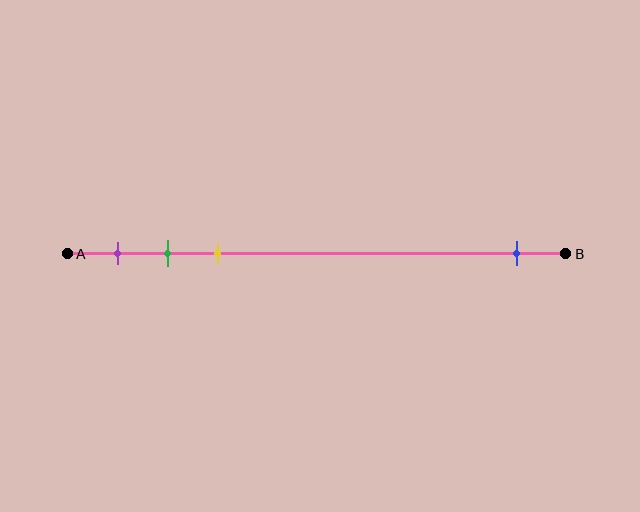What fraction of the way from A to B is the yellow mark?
The yellow mark is approximately 30% (0.3) of the way from A to B.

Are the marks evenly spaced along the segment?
No, the marks are not evenly spaced.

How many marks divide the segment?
There are 4 marks dividing the segment.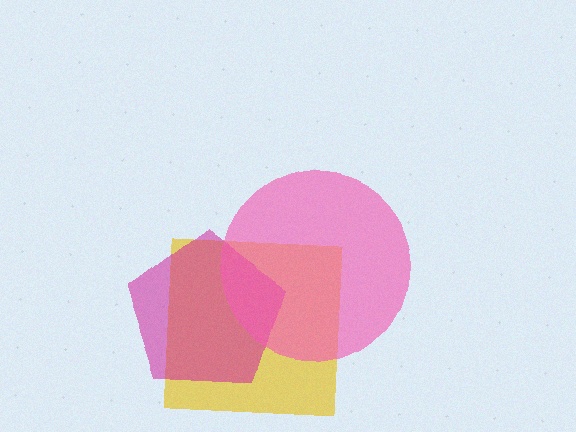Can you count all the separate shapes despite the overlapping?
Yes, there are 3 separate shapes.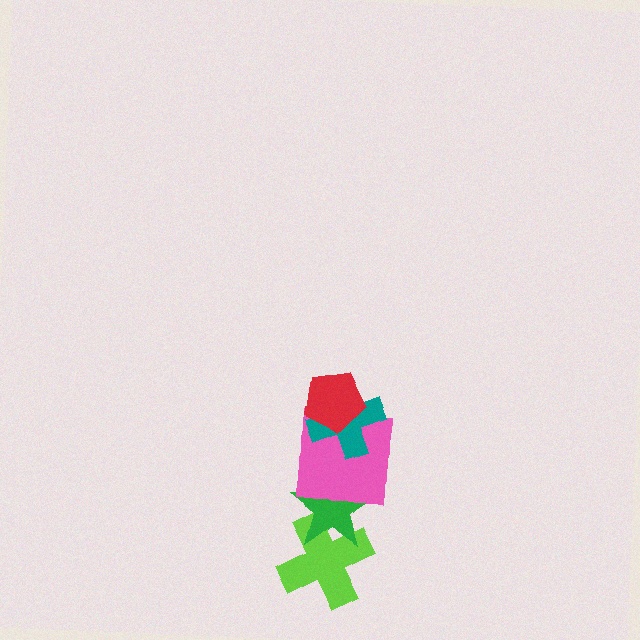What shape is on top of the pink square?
The teal cross is on top of the pink square.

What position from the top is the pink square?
The pink square is 3rd from the top.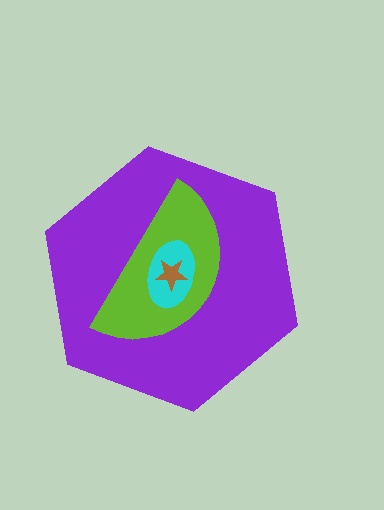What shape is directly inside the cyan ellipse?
The brown star.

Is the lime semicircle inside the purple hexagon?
Yes.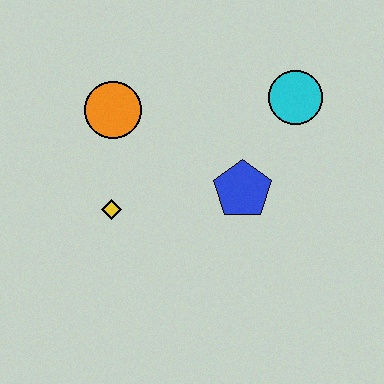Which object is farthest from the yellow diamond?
The cyan circle is farthest from the yellow diamond.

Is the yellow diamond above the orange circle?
No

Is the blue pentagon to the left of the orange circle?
No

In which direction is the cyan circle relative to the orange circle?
The cyan circle is to the right of the orange circle.